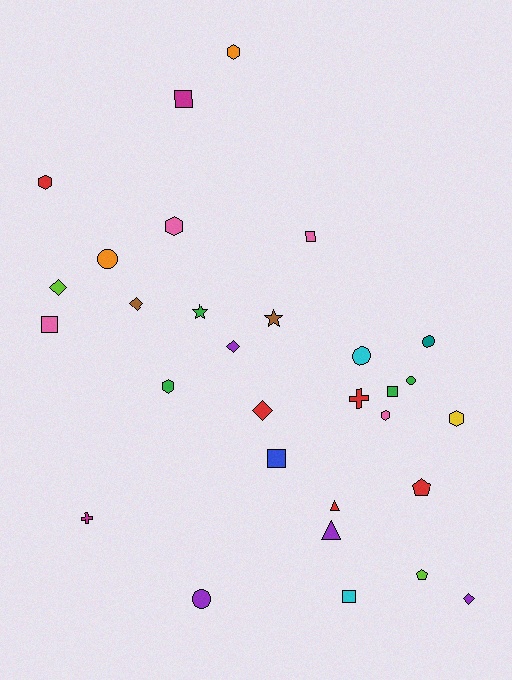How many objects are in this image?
There are 30 objects.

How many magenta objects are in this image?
There are 2 magenta objects.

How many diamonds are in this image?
There are 5 diamonds.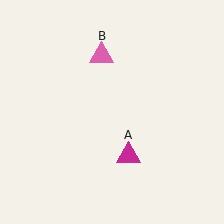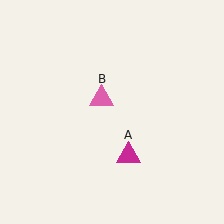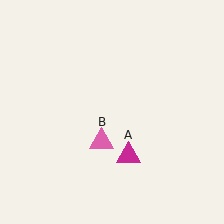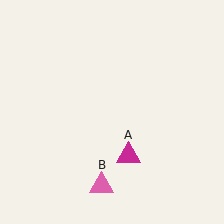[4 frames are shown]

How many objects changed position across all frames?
1 object changed position: pink triangle (object B).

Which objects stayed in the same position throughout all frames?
Magenta triangle (object A) remained stationary.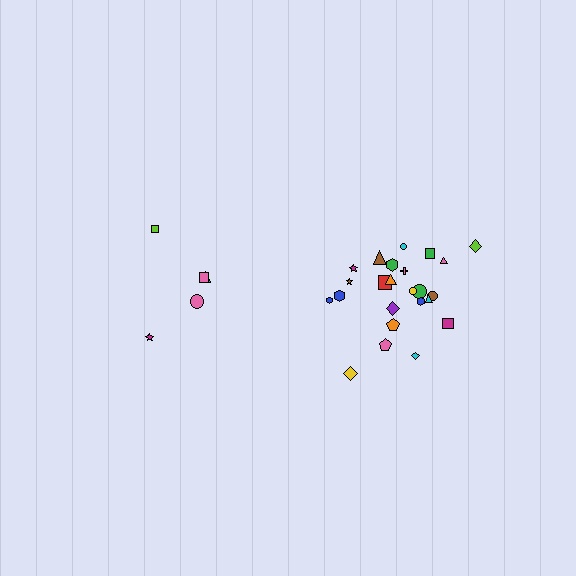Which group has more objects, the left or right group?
The right group.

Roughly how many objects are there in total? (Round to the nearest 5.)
Roughly 30 objects in total.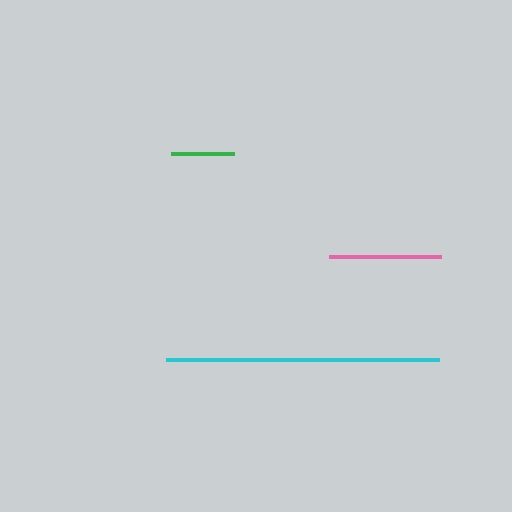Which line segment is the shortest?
The green line is the shortest at approximately 63 pixels.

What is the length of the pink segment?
The pink segment is approximately 112 pixels long.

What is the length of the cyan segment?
The cyan segment is approximately 272 pixels long.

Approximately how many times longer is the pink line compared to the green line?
The pink line is approximately 1.8 times the length of the green line.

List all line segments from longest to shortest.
From longest to shortest: cyan, pink, green.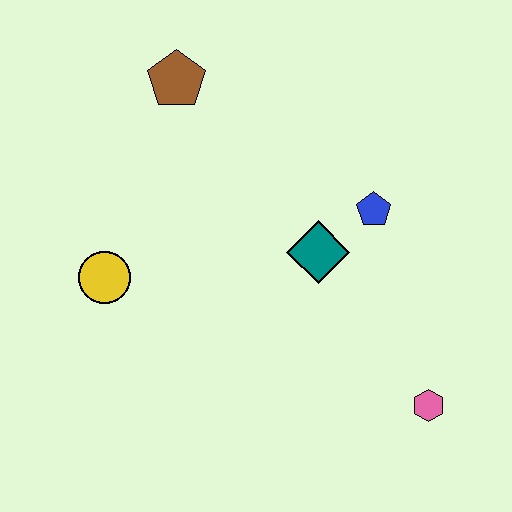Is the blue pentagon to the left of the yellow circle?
No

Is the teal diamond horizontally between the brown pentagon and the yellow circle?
No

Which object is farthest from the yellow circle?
The pink hexagon is farthest from the yellow circle.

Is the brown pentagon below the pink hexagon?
No